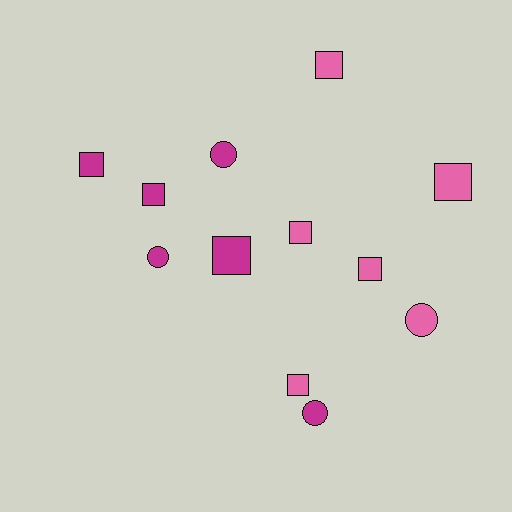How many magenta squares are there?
There are 3 magenta squares.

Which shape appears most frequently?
Square, with 8 objects.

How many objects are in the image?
There are 12 objects.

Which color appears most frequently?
Pink, with 6 objects.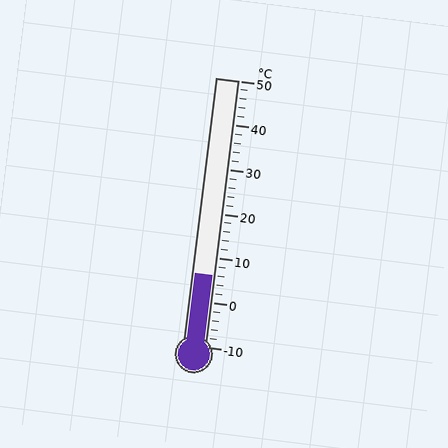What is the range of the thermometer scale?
The thermometer scale ranges from -10°C to 50°C.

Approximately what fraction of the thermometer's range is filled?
The thermometer is filled to approximately 25% of its range.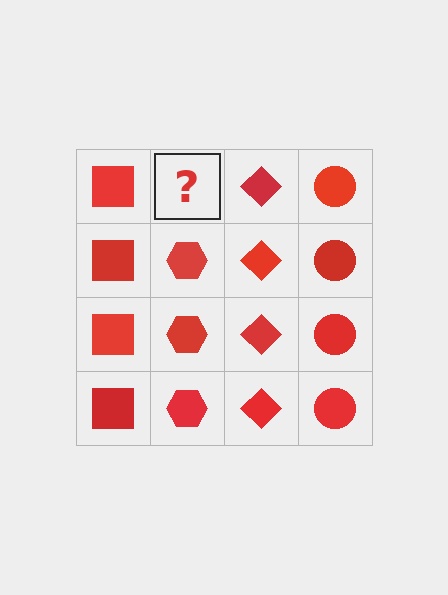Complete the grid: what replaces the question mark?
The question mark should be replaced with a red hexagon.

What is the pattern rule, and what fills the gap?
The rule is that each column has a consistent shape. The gap should be filled with a red hexagon.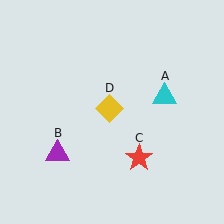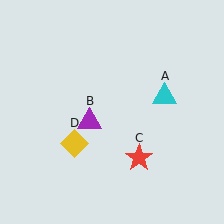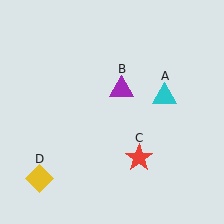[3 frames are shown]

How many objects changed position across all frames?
2 objects changed position: purple triangle (object B), yellow diamond (object D).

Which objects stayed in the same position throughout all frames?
Cyan triangle (object A) and red star (object C) remained stationary.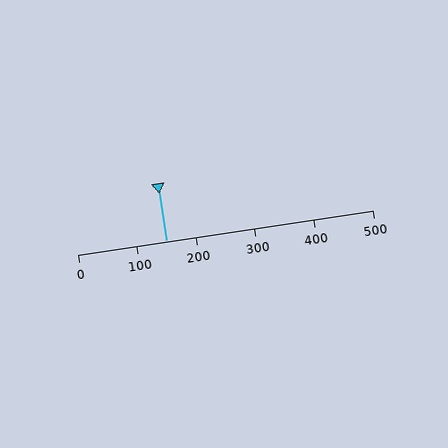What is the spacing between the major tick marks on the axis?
The major ticks are spaced 100 apart.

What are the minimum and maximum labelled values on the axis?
The axis runs from 0 to 500.